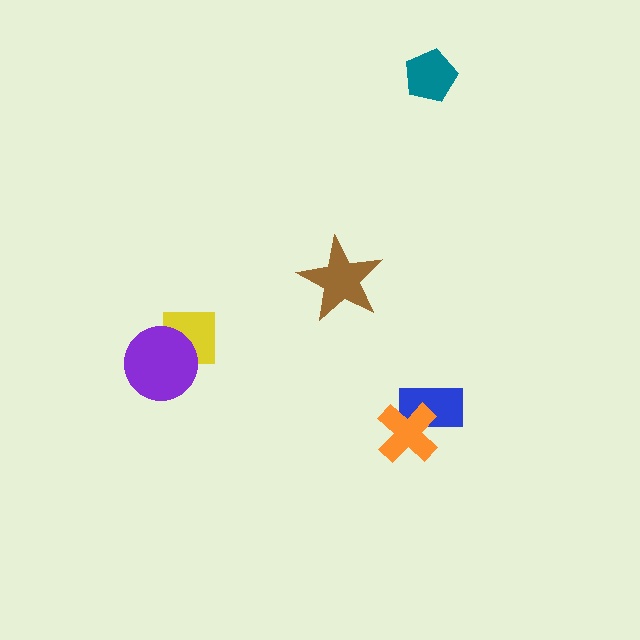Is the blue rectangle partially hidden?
Yes, it is partially covered by another shape.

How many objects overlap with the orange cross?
1 object overlaps with the orange cross.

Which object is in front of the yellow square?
The purple circle is in front of the yellow square.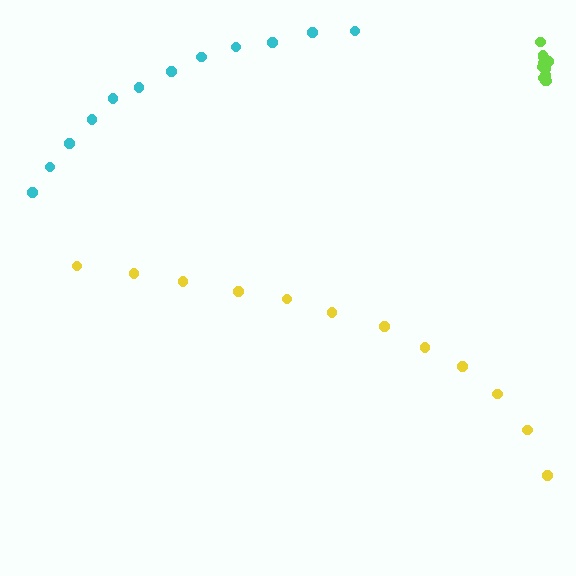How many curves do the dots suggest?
There are 3 distinct paths.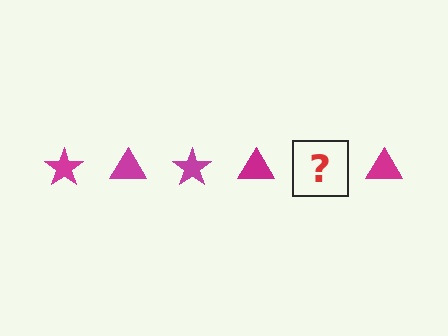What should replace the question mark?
The question mark should be replaced with a magenta star.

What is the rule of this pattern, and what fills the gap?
The rule is that the pattern cycles through star, triangle shapes in magenta. The gap should be filled with a magenta star.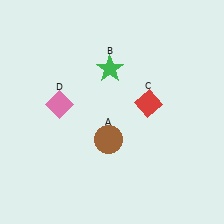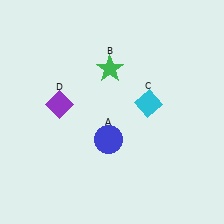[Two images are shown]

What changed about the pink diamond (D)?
In Image 1, D is pink. In Image 2, it changed to purple.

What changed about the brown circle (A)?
In Image 1, A is brown. In Image 2, it changed to blue.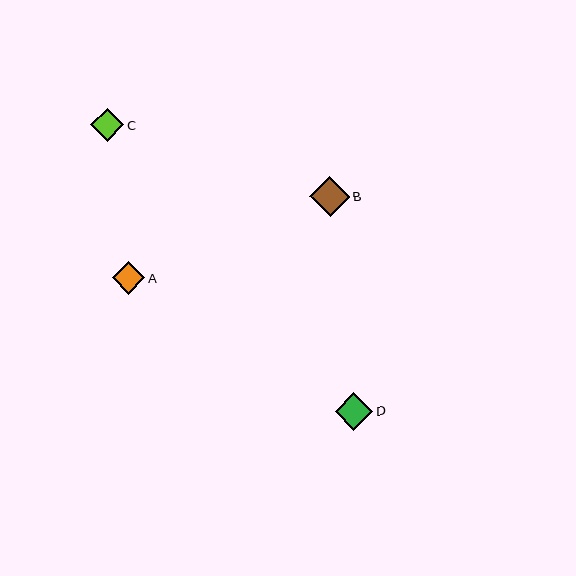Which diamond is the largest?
Diamond B is the largest with a size of approximately 40 pixels.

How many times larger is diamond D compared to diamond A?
Diamond D is approximately 1.2 times the size of diamond A.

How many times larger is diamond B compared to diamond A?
Diamond B is approximately 1.2 times the size of diamond A.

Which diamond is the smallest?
Diamond A is the smallest with a size of approximately 32 pixels.